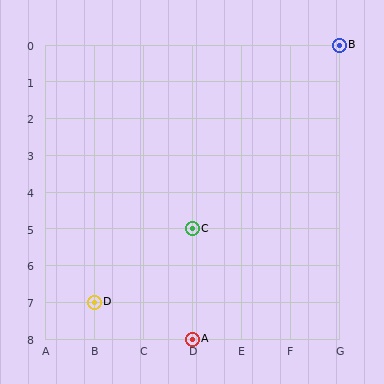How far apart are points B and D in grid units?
Points B and D are 5 columns and 7 rows apart (about 8.6 grid units diagonally).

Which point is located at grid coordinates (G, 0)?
Point B is at (G, 0).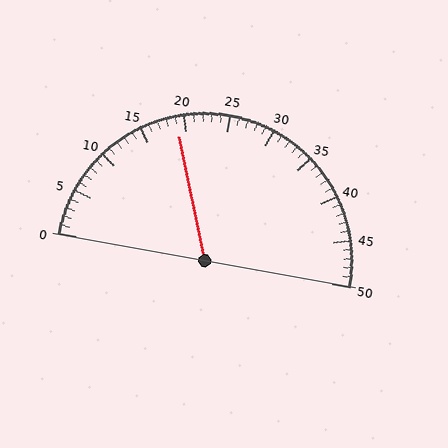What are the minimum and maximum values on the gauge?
The gauge ranges from 0 to 50.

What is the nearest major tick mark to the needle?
The nearest major tick mark is 20.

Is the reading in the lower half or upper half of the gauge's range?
The reading is in the lower half of the range (0 to 50).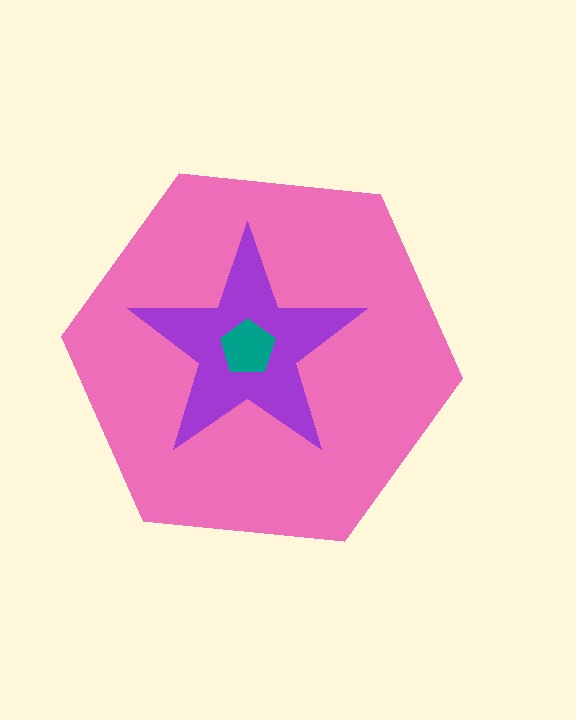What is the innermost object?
The teal pentagon.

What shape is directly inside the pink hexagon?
The purple star.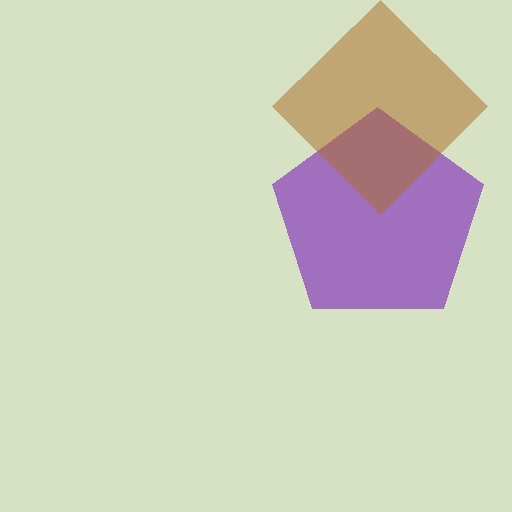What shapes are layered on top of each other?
The layered shapes are: a purple pentagon, a brown diamond.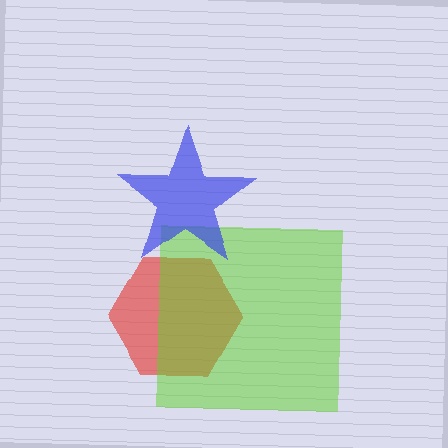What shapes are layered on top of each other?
The layered shapes are: a red hexagon, a lime square, a blue star.